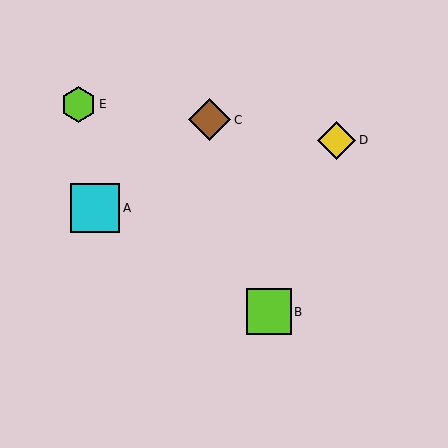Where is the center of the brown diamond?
The center of the brown diamond is at (210, 120).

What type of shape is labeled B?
Shape B is a lime square.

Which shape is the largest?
The cyan square (labeled A) is the largest.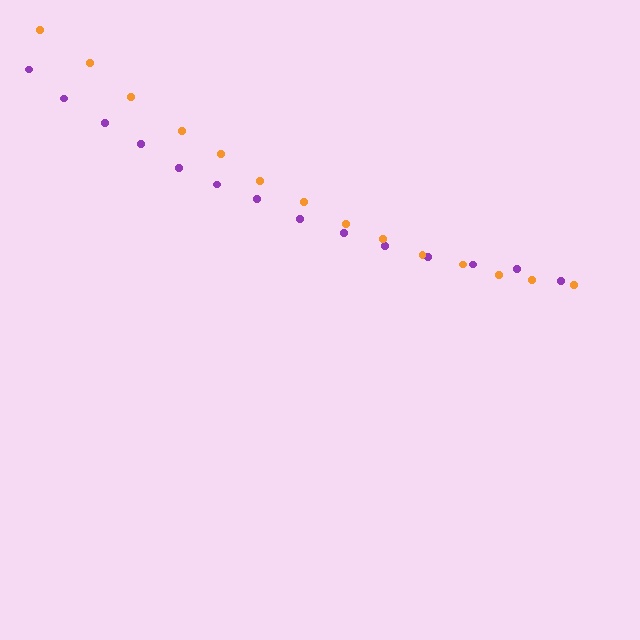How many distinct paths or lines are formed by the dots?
There are 2 distinct paths.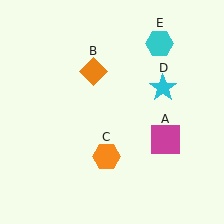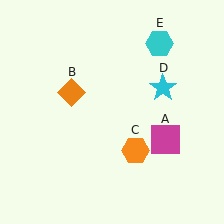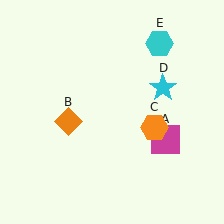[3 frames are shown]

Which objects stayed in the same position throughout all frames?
Magenta square (object A) and cyan star (object D) and cyan hexagon (object E) remained stationary.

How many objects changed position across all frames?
2 objects changed position: orange diamond (object B), orange hexagon (object C).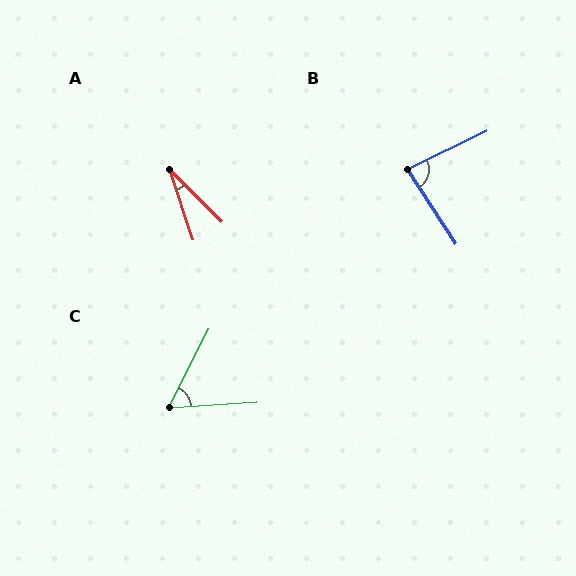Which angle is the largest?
B, at approximately 83 degrees.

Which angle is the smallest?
A, at approximately 27 degrees.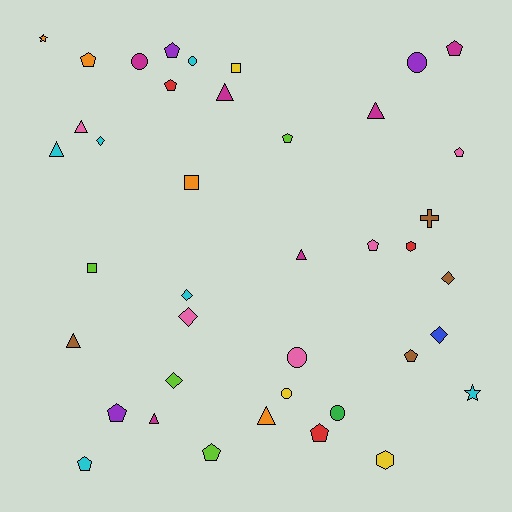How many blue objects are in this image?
There is 1 blue object.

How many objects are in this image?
There are 40 objects.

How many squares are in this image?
There are 3 squares.